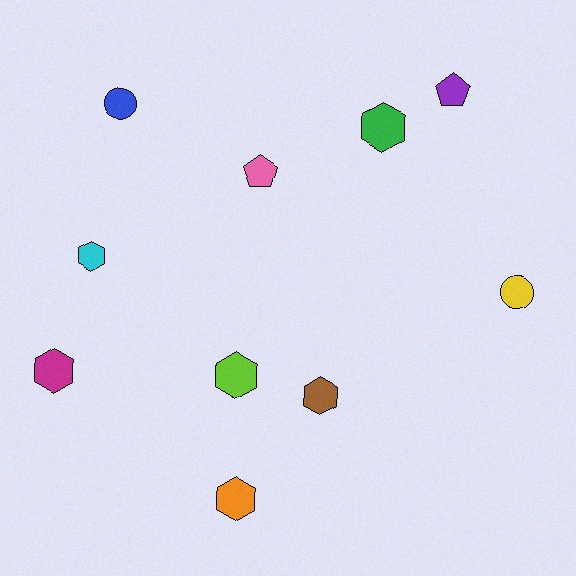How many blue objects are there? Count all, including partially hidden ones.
There is 1 blue object.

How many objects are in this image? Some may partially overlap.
There are 10 objects.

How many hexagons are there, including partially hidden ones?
There are 6 hexagons.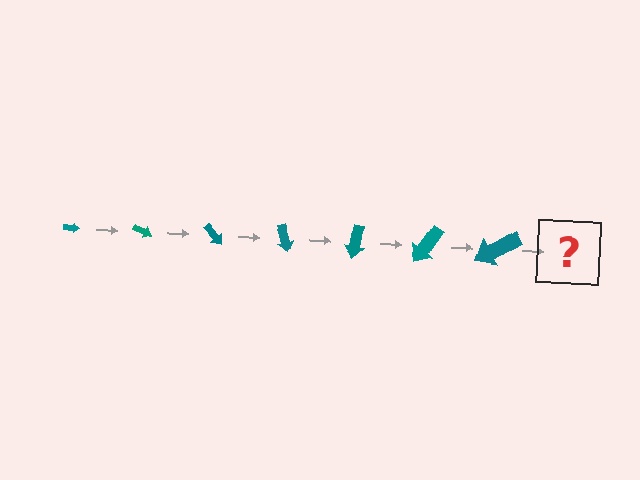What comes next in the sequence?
The next element should be an arrow, larger than the previous one and rotated 175 degrees from the start.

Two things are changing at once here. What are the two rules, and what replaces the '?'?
The two rules are that the arrow grows larger each step and it rotates 25 degrees each step. The '?' should be an arrow, larger than the previous one and rotated 175 degrees from the start.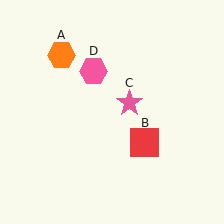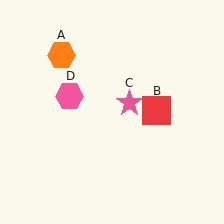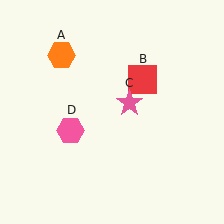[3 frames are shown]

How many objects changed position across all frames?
2 objects changed position: red square (object B), pink hexagon (object D).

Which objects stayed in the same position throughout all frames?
Orange hexagon (object A) and pink star (object C) remained stationary.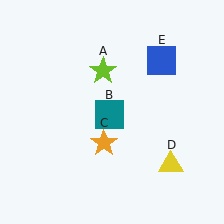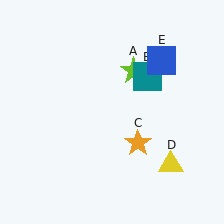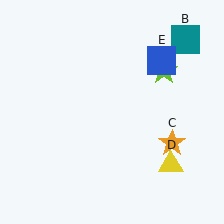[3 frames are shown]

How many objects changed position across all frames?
3 objects changed position: lime star (object A), teal square (object B), orange star (object C).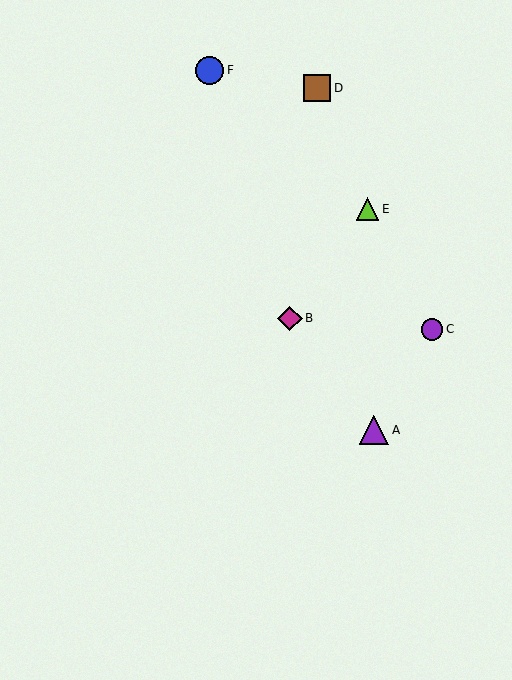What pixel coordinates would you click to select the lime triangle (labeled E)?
Click at (367, 209) to select the lime triangle E.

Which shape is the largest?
The purple triangle (labeled A) is the largest.